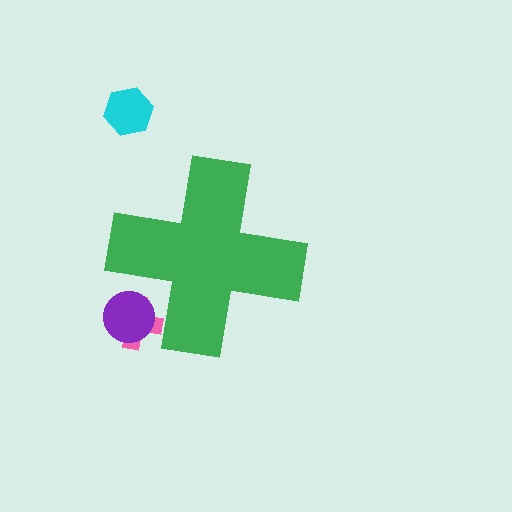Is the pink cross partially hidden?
Yes, the pink cross is partially hidden behind the green cross.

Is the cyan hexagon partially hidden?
No, the cyan hexagon is fully visible.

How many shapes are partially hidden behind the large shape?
2 shapes are partially hidden.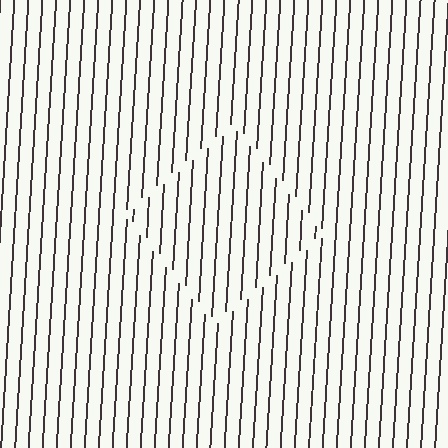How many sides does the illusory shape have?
4 sides — the line-ends trace a square.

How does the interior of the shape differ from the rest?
The interior of the shape contains the same grating, shifted by half a period — the contour is defined by the phase discontinuity where line-ends from the inner and outer gratings abut.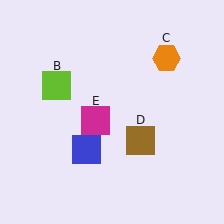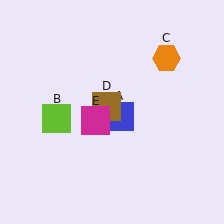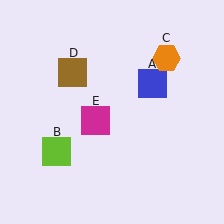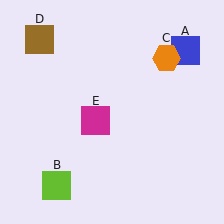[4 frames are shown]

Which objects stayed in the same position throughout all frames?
Orange hexagon (object C) and magenta square (object E) remained stationary.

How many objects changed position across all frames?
3 objects changed position: blue square (object A), lime square (object B), brown square (object D).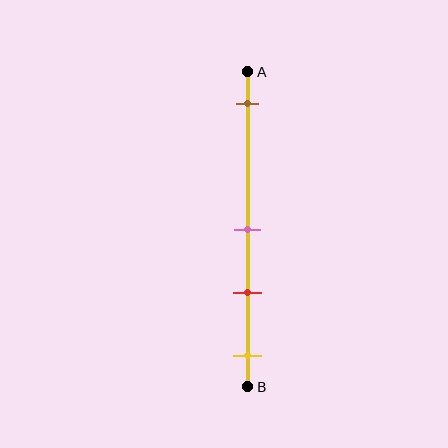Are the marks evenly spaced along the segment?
No, the marks are not evenly spaced.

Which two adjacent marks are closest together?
The pink and red marks are the closest adjacent pair.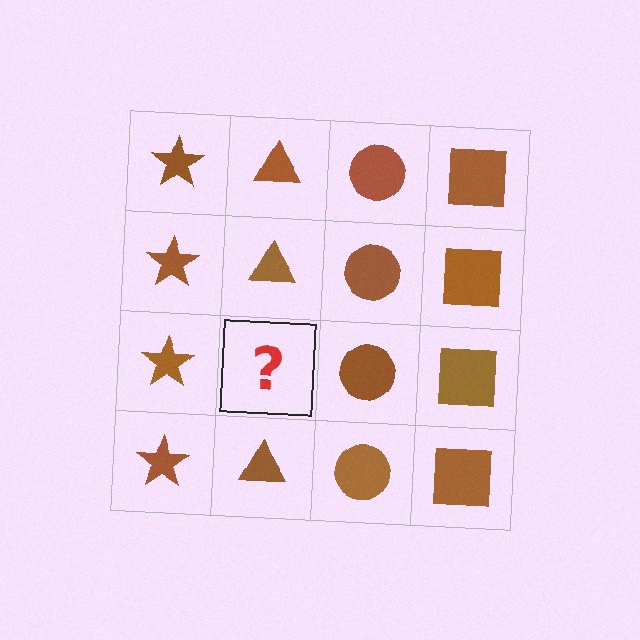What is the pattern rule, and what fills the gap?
The rule is that each column has a consistent shape. The gap should be filled with a brown triangle.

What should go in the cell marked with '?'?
The missing cell should contain a brown triangle.